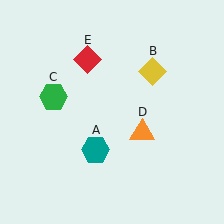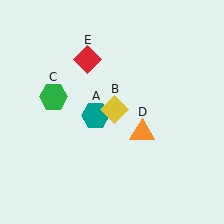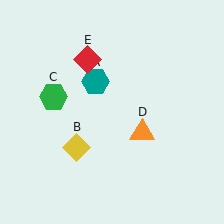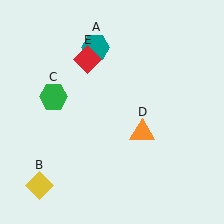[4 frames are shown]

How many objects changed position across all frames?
2 objects changed position: teal hexagon (object A), yellow diamond (object B).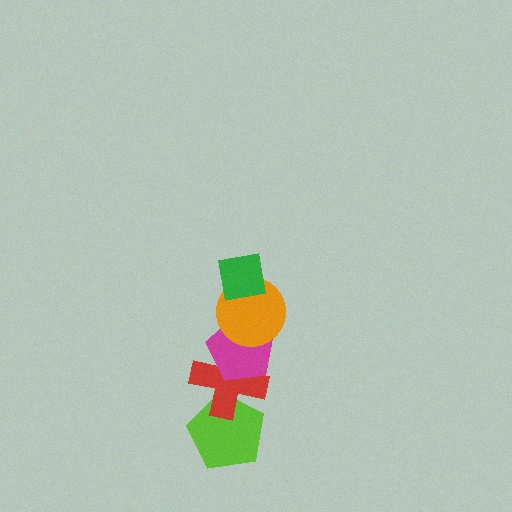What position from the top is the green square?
The green square is 1st from the top.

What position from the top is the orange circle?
The orange circle is 2nd from the top.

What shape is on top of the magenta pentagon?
The orange circle is on top of the magenta pentagon.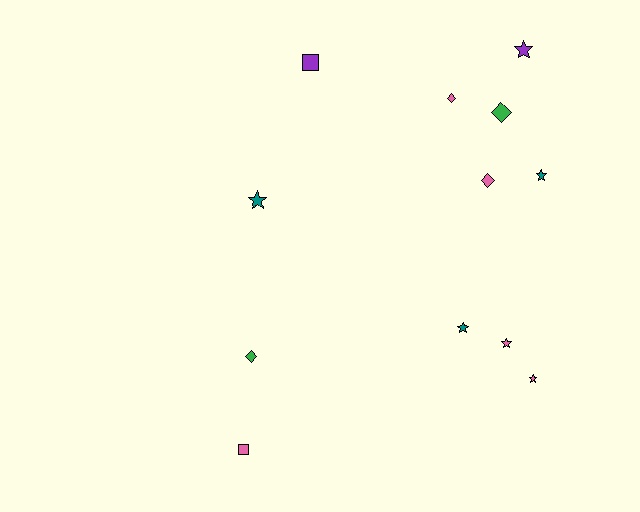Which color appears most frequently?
Pink, with 5 objects.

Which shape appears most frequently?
Star, with 6 objects.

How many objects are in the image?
There are 12 objects.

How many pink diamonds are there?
There are 2 pink diamonds.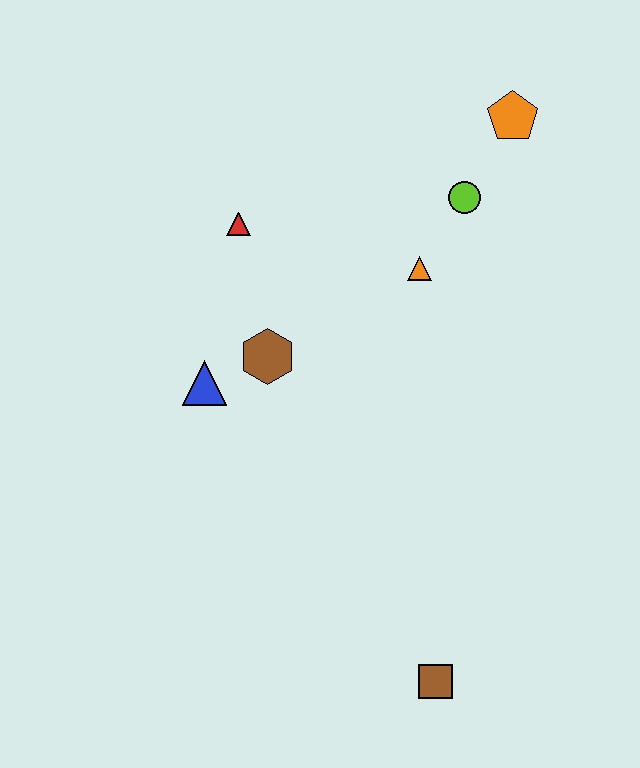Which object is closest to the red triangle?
The brown hexagon is closest to the red triangle.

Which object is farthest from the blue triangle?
The orange pentagon is farthest from the blue triangle.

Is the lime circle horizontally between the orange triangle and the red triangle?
No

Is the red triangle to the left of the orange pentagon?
Yes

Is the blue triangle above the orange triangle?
No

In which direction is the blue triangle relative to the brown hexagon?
The blue triangle is to the left of the brown hexagon.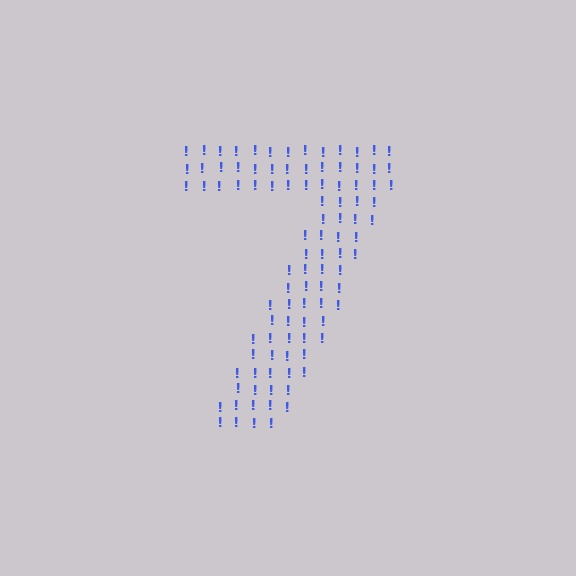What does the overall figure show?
The overall figure shows the digit 7.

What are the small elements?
The small elements are exclamation marks.